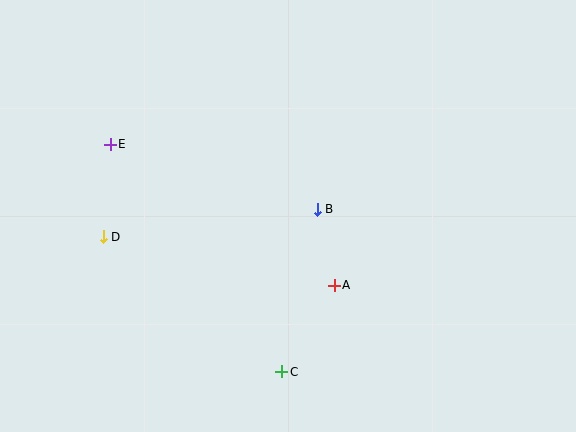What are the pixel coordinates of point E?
Point E is at (110, 144).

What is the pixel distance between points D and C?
The distance between D and C is 224 pixels.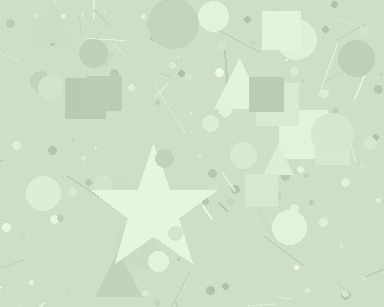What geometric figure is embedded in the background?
A star is embedded in the background.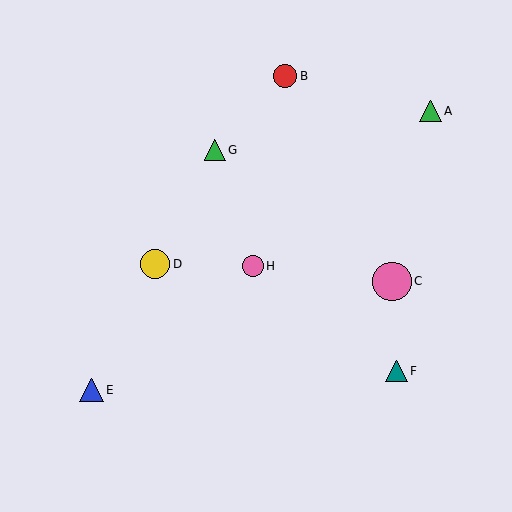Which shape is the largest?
The pink circle (labeled C) is the largest.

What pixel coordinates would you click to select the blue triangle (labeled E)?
Click at (91, 390) to select the blue triangle E.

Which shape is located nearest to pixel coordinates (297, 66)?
The red circle (labeled B) at (285, 76) is nearest to that location.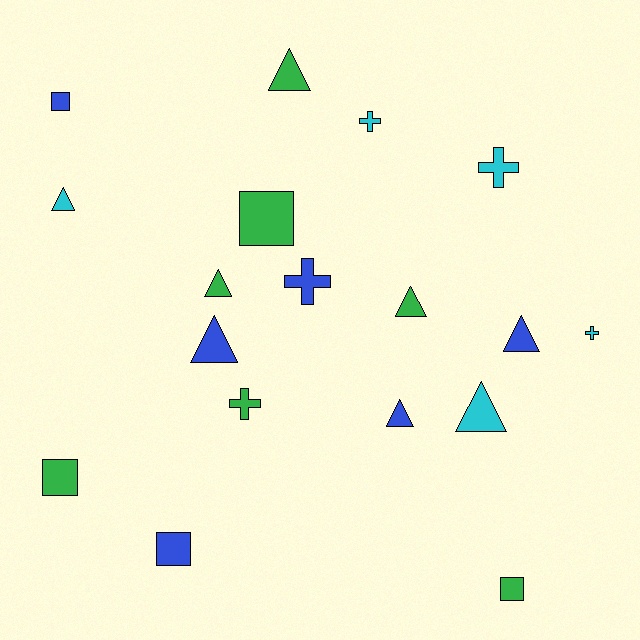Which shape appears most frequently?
Triangle, with 8 objects.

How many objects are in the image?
There are 18 objects.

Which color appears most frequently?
Green, with 7 objects.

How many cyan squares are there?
There are no cyan squares.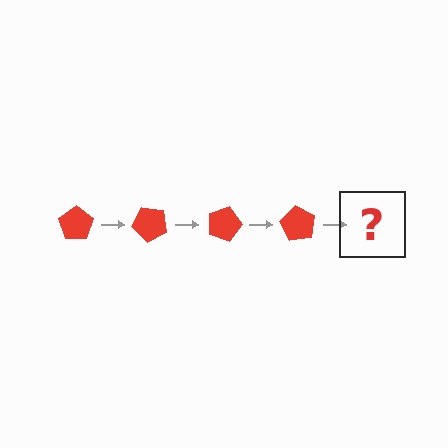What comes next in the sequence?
The next element should be a red pentagon rotated 180 degrees.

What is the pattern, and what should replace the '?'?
The pattern is that the pentagon rotates 45 degrees each step. The '?' should be a red pentagon rotated 180 degrees.